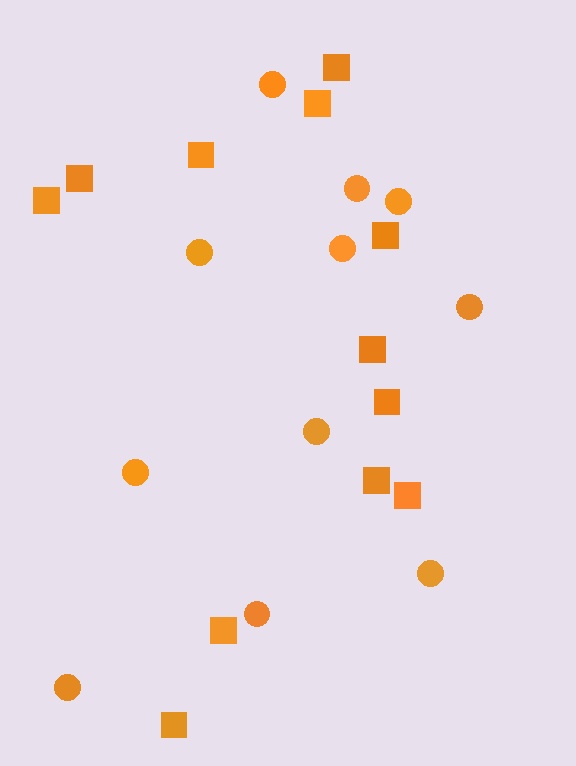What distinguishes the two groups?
There are 2 groups: one group of squares (12) and one group of circles (11).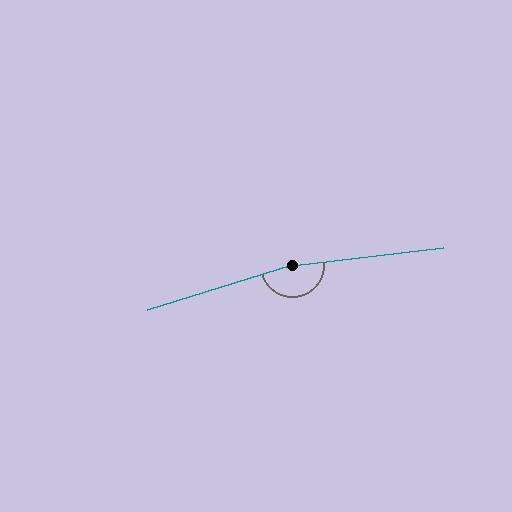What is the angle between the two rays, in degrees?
Approximately 169 degrees.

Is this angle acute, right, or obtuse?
It is obtuse.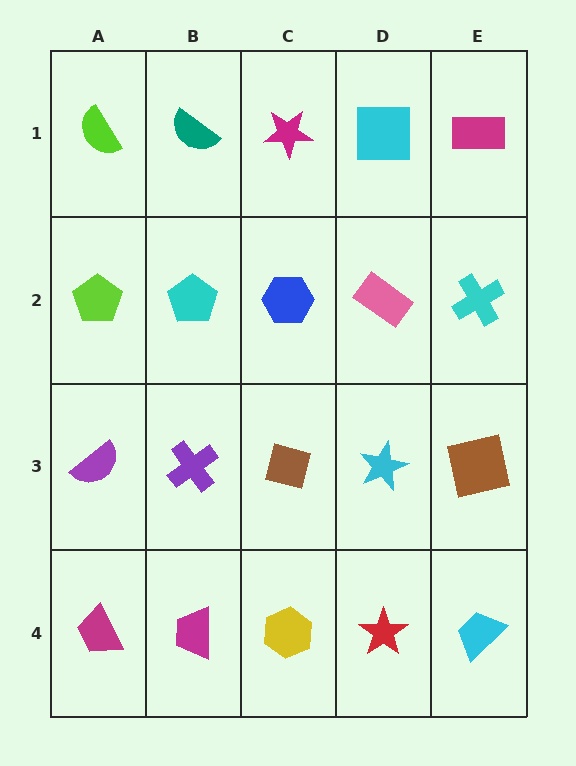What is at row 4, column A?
A magenta trapezoid.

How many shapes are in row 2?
5 shapes.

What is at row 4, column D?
A red star.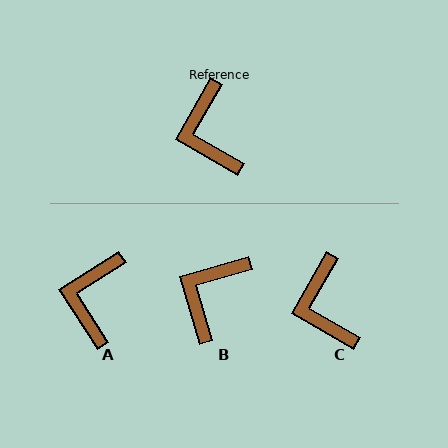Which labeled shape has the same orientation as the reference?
C.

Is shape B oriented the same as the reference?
No, it is off by about 44 degrees.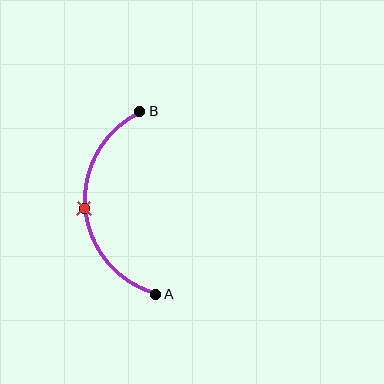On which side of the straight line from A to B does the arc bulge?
The arc bulges to the left of the straight line connecting A and B.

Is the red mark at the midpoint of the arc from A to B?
Yes. The red mark lies on the arc at equal arc-length from both A and B — it is the arc midpoint.